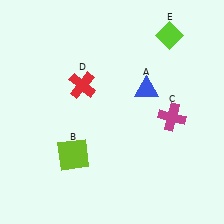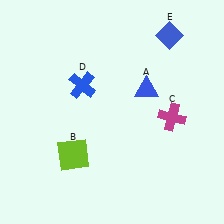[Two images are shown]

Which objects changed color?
D changed from red to blue. E changed from lime to blue.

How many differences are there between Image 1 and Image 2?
There are 2 differences between the two images.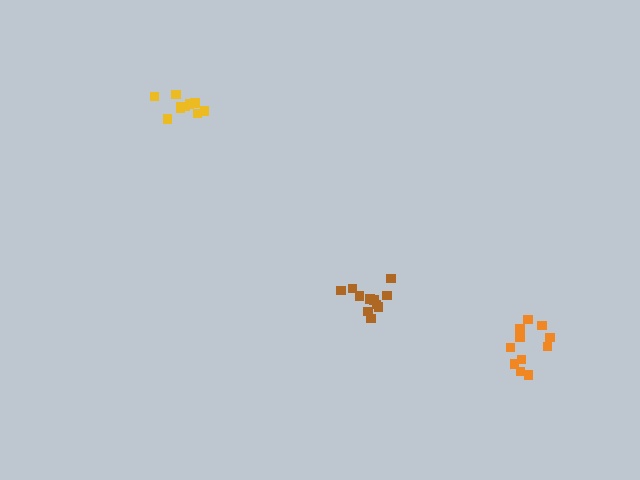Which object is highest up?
The yellow cluster is topmost.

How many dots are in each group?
Group 1: 11 dots, Group 2: 10 dots, Group 3: 11 dots (32 total).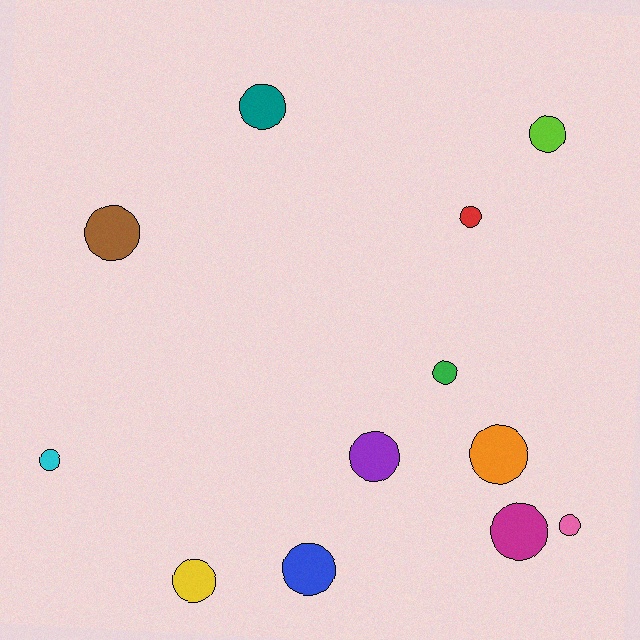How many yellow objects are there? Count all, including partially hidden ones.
There is 1 yellow object.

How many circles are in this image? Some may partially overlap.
There are 12 circles.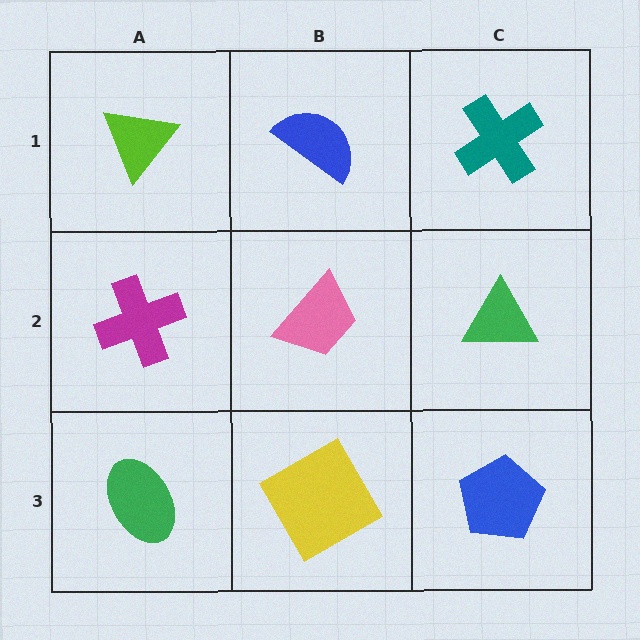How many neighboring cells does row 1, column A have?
2.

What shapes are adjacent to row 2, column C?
A teal cross (row 1, column C), a blue pentagon (row 3, column C), a pink trapezoid (row 2, column B).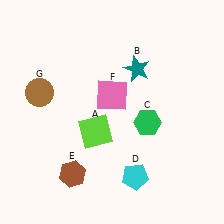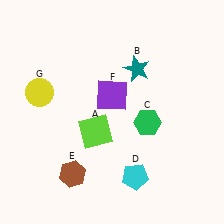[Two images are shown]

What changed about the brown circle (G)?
In Image 1, G is brown. In Image 2, it changed to yellow.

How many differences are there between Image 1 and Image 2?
There are 2 differences between the two images.